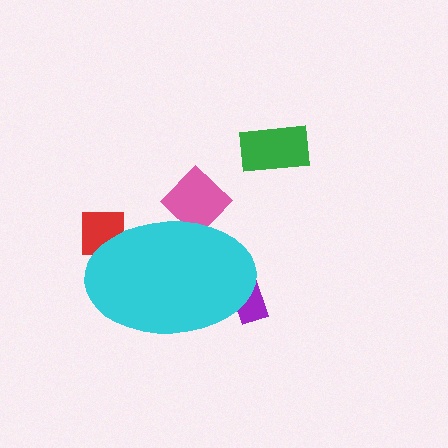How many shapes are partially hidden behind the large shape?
3 shapes are partially hidden.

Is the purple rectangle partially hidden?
Yes, the purple rectangle is partially hidden behind the cyan ellipse.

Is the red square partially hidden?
Yes, the red square is partially hidden behind the cyan ellipse.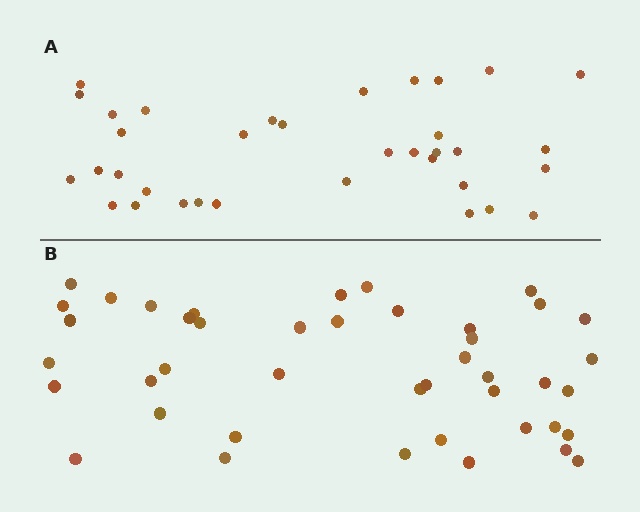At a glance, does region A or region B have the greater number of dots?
Region B (the bottom region) has more dots.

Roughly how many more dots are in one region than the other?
Region B has roughly 8 or so more dots than region A.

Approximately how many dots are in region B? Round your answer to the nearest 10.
About 40 dots. (The exact count is 43, which rounds to 40.)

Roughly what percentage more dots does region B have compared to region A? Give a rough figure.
About 25% more.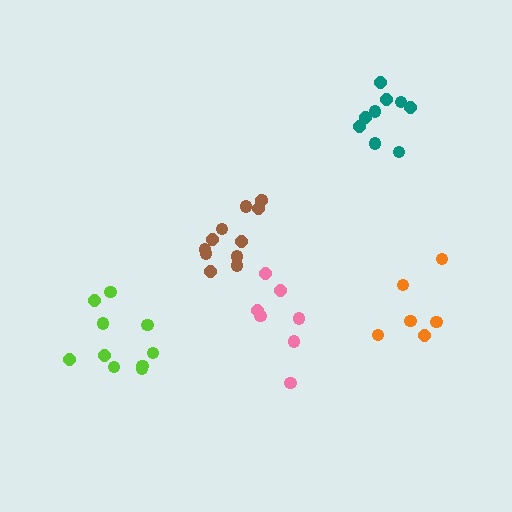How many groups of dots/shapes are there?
There are 5 groups.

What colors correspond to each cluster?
The clusters are colored: lime, brown, pink, teal, orange.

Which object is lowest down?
The lime cluster is bottommost.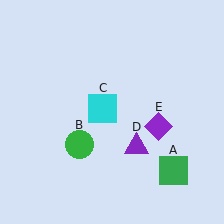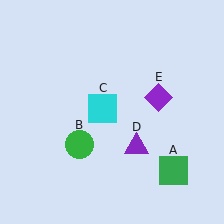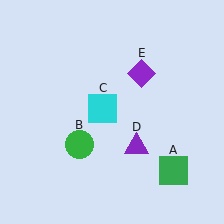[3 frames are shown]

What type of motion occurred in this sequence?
The purple diamond (object E) rotated counterclockwise around the center of the scene.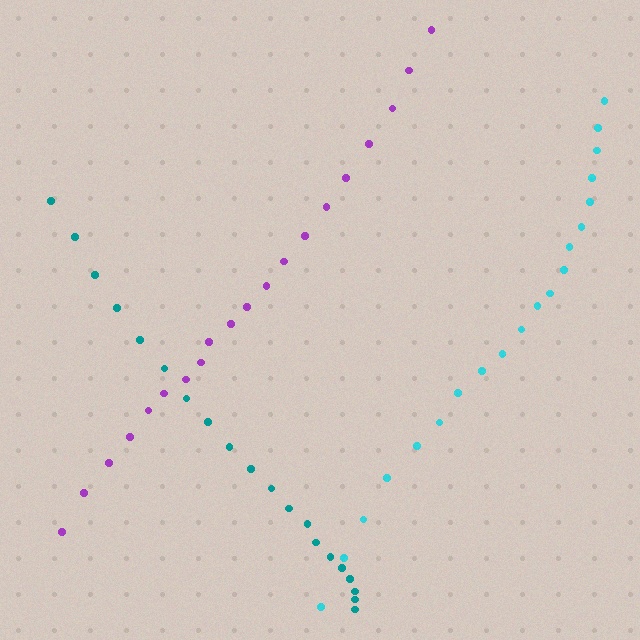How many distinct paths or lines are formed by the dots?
There are 3 distinct paths.